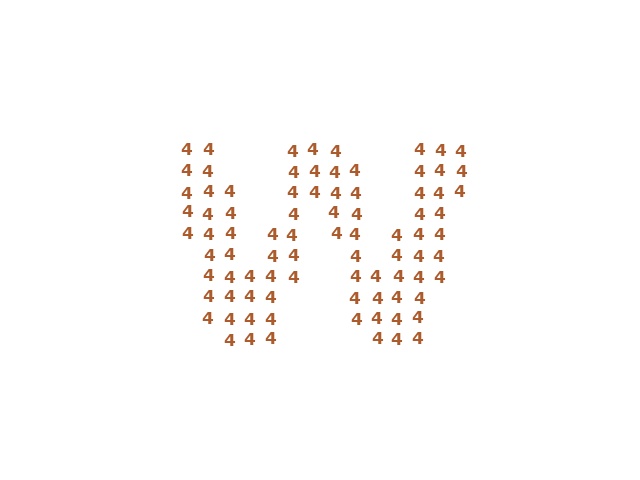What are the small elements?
The small elements are digit 4's.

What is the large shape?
The large shape is the letter W.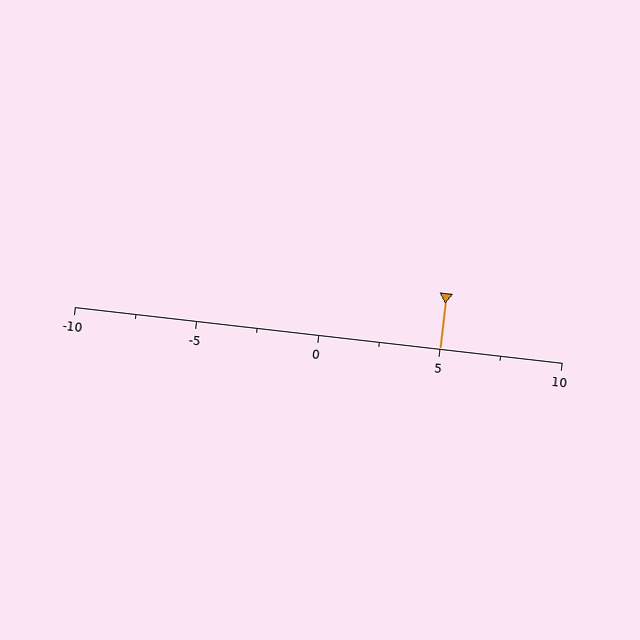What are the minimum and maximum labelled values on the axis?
The axis runs from -10 to 10.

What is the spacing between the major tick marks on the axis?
The major ticks are spaced 5 apart.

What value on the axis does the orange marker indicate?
The marker indicates approximately 5.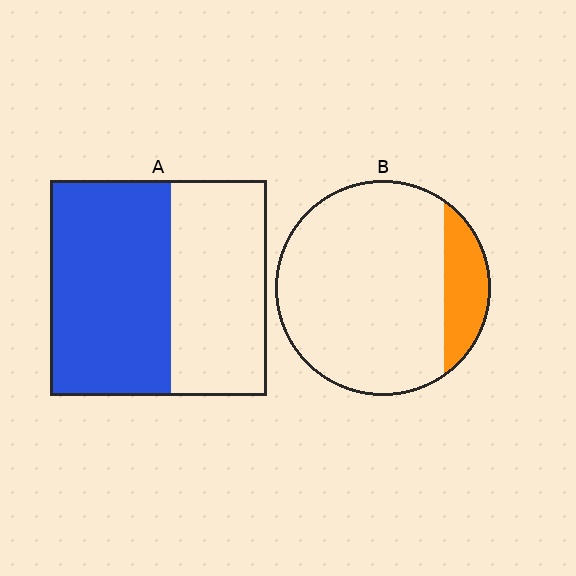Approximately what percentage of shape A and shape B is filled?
A is approximately 55% and B is approximately 15%.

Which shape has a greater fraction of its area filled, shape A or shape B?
Shape A.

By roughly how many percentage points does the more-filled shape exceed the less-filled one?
By roughly 40 percentage points (A over B).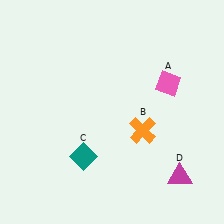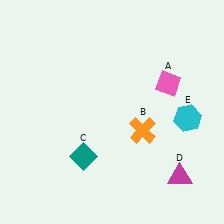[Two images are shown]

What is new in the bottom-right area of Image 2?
A cyan hexagon (E) was added in the bottom-right area of Image 2.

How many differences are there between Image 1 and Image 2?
There is 1 difference between the two images.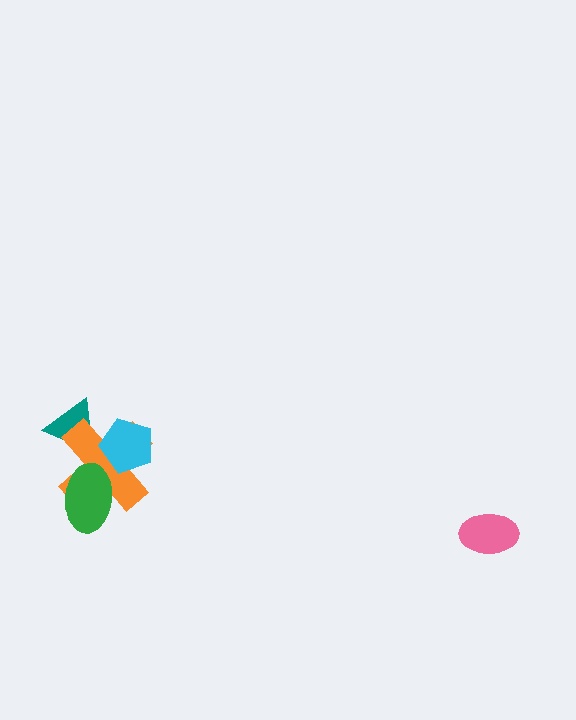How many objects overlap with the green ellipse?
1 object overlaps with the green ellipse.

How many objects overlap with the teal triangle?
1 object overlaps with the teal triangle.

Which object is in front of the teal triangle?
The orange cross is in front of the teal triangle.